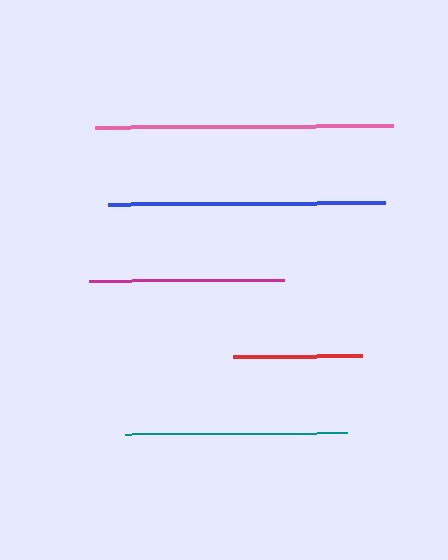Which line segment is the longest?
The pink line is the longest at approximately 298 pixels.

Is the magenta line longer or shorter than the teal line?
The teal line is longer than the magenta line.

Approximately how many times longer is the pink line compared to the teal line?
The pink line is approximately 1.3 times the length of the teal line.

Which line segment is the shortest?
The red line is the shortest at approximately 129 pixels.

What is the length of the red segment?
The red segment is approximately 129 pixels long.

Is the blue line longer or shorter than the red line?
The blue line is longer than the red line.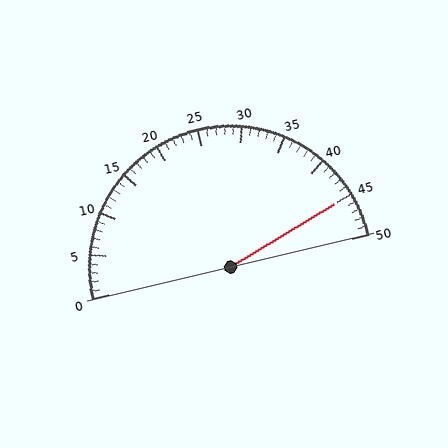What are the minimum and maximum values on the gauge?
The gauge ranges from 0 to 50.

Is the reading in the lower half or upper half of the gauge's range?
The reading is in the upper half of the range (0 to 50).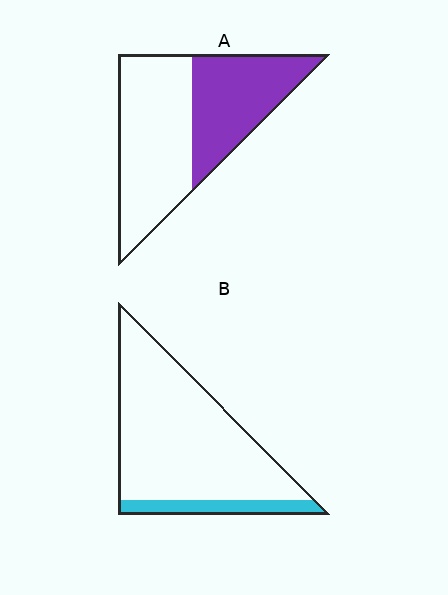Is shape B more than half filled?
No.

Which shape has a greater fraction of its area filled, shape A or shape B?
Shape A.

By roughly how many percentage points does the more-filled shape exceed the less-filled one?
By roughly 30 percentage points (A over B).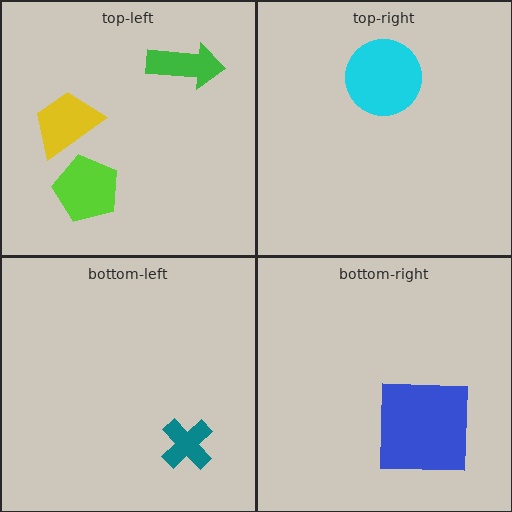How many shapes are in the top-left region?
3.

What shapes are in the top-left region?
The lime pentagon, the yellow trapezoid, the green arrow.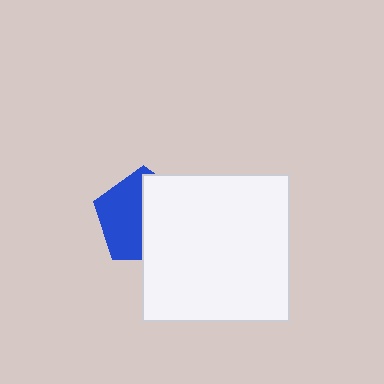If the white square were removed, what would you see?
You would see the complete blue pentagon.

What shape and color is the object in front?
The object in front is a white square.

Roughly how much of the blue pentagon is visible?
About half of it is visible (roughly 49%).